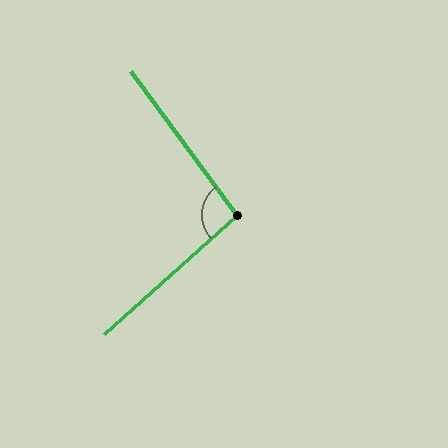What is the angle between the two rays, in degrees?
Approximately 95 degrees.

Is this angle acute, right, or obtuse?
It is obtuse.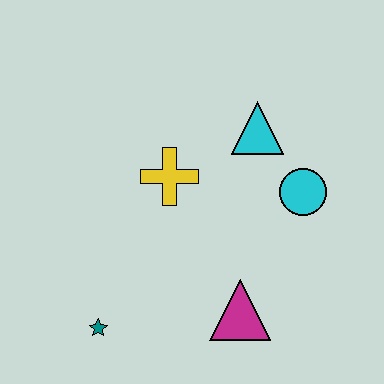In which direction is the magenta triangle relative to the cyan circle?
The magenta triangle is below the cyan circle.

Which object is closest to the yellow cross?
The cyan triangle is closest to the yellow cross.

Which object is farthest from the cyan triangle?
The teal star is farthest from the cyan triangle.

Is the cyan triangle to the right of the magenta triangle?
Yes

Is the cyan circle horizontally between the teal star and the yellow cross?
No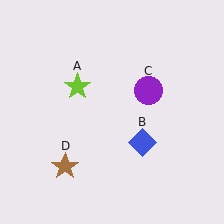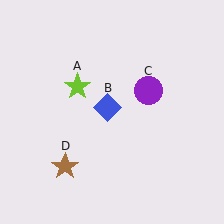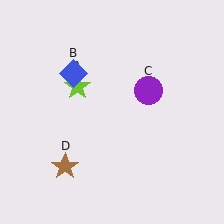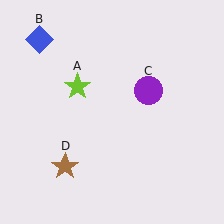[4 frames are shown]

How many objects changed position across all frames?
1 object changed position: blue diamond (object B).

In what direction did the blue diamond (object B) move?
The blue diamond (object B) moved up and to the left.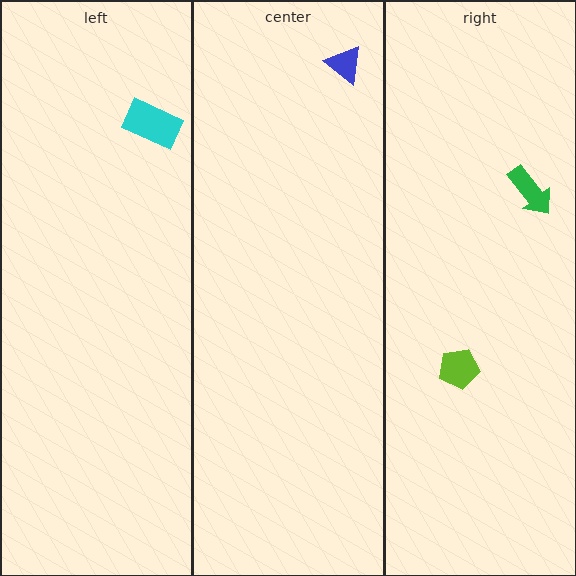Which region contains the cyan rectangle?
The left region.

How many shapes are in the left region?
1.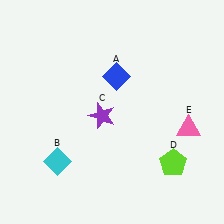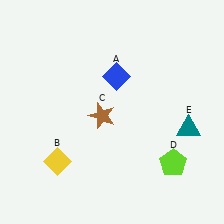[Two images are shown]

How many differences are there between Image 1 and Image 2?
There are 3 differences between the two images.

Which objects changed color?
B changed from cyan to yellow. C changed from purple to brown. E changed from pink to teal.